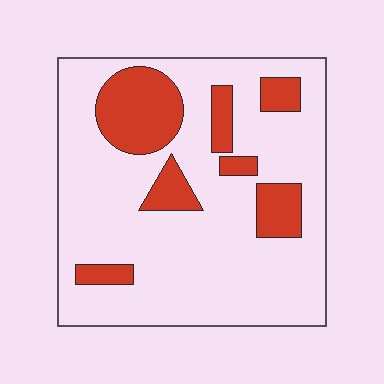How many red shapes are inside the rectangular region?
7.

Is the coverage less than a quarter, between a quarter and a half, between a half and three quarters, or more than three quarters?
Less than a quarter.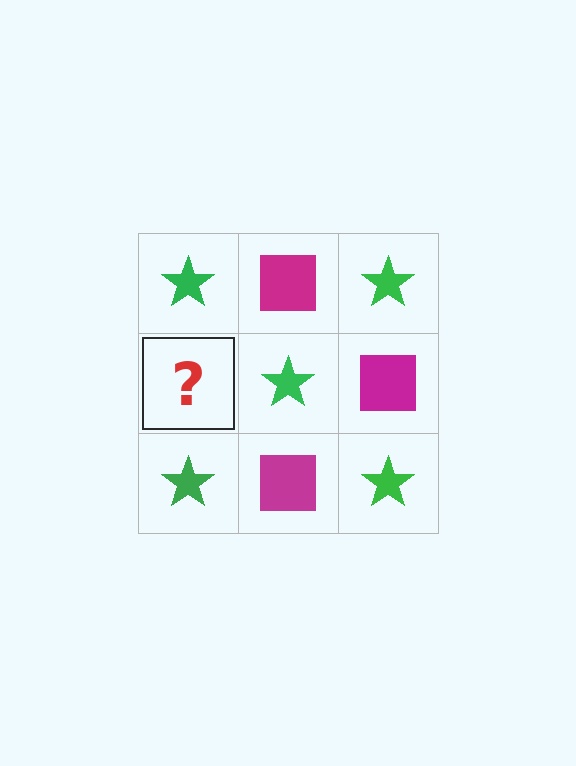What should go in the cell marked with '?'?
The missing cell should contain a magenta square.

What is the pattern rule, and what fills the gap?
The rule is that it alternates green star and magenta square in a checkerboard pattern. The gap should be filled with a magenta square.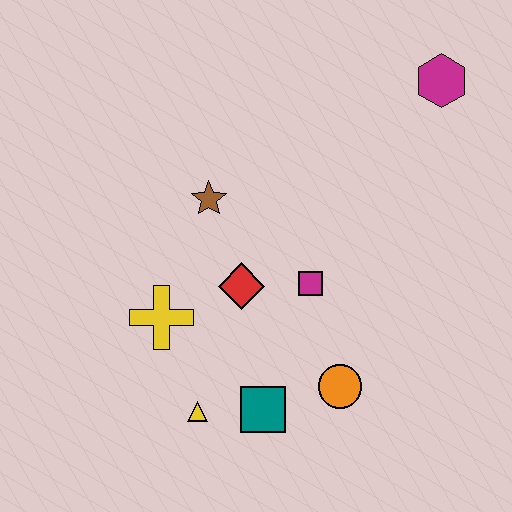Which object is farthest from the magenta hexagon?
The yellow triangle is farthest from the magenta hexagon.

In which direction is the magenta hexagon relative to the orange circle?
The magenta hexagon is above the orange circle.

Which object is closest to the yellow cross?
The red diamond is closest to the yellow cross.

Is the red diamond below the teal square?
No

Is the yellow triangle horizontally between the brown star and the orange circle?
No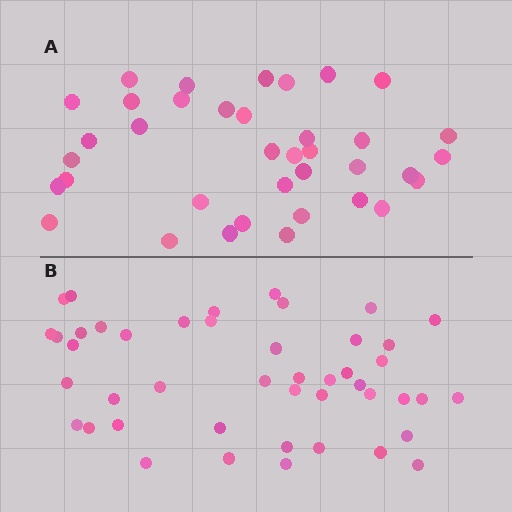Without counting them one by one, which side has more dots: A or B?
Region B (the bottom region) has more dots.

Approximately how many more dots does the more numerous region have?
Region B has roughly 8 or so more dots than region A.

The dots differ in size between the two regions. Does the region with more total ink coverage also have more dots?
No. Region A has more total ink coverage because its dots are larger, but region B actually contains more individual dots. Total area can be misleading — the number of items is what matters here.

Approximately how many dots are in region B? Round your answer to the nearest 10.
About 40 dots. (The exact count is 45, which rounds to 40.)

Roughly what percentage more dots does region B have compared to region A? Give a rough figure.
About 20% more.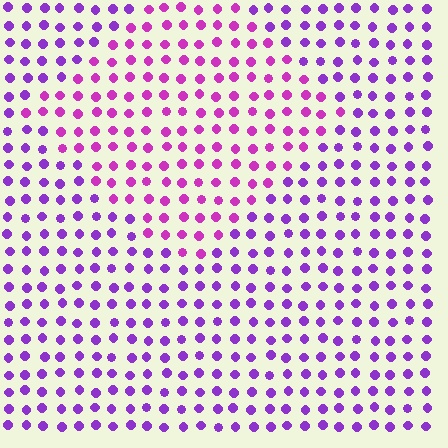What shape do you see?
I see a diamond.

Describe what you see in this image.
The image is filled with small purple elements in a uniform arrangement. A diamond-shaped region is visible where the elements are tinted to a slightly different hue, forming a subtle color boundary.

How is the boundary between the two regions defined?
The boundary is defined purely by a slight shift in hue (about 30 degrees). Spacing, size, and orientation are identical on both sides.